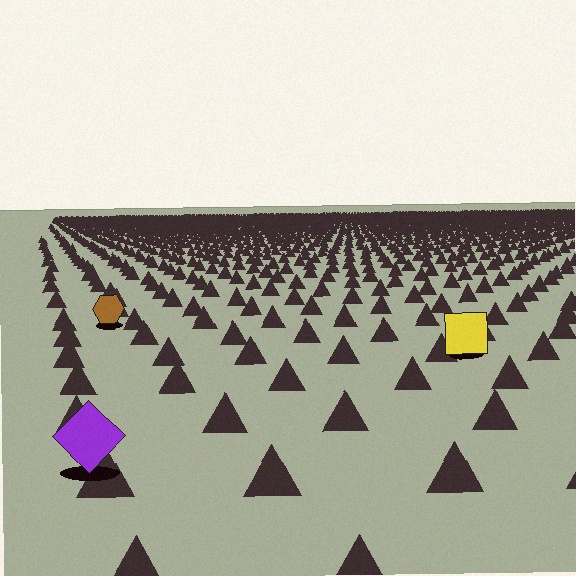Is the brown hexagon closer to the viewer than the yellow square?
No. The yellow square is closer — you can tell from the texture gradient: the ground texture is coarser near it.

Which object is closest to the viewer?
The purple diamond is closest. The texture marks near it are larger and more spread out.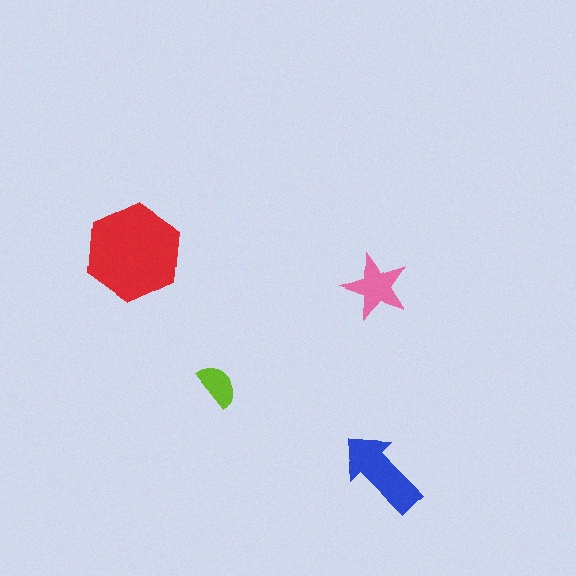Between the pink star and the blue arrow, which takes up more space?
The blue arrow.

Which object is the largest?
The red hexagon.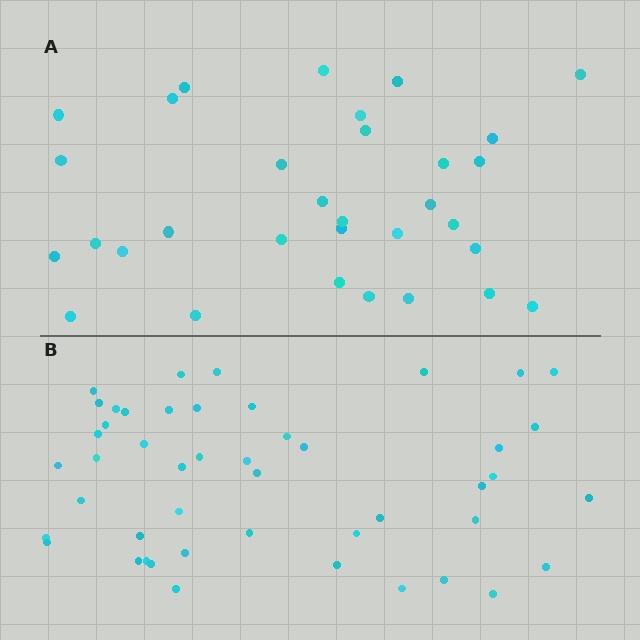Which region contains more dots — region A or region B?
Region B (the bottom region) has more dots.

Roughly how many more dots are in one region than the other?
Region B has approximately 15 more dots than region A.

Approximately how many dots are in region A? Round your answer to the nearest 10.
About 30 dots. (The exact count is 32, which rounds to 30.)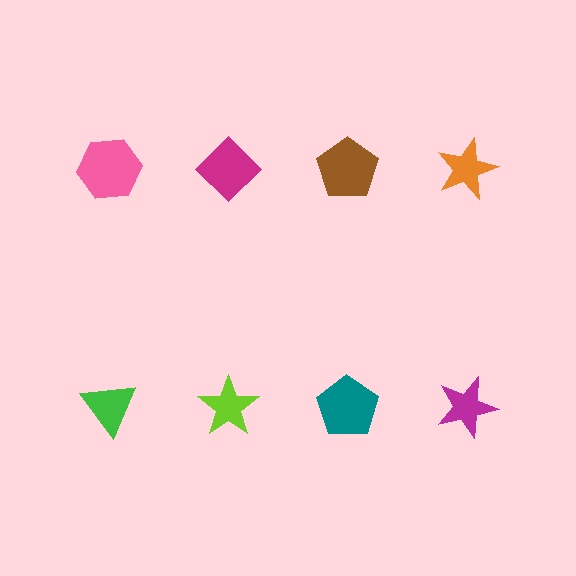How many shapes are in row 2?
4 shapes.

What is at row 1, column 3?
A brown pentagon.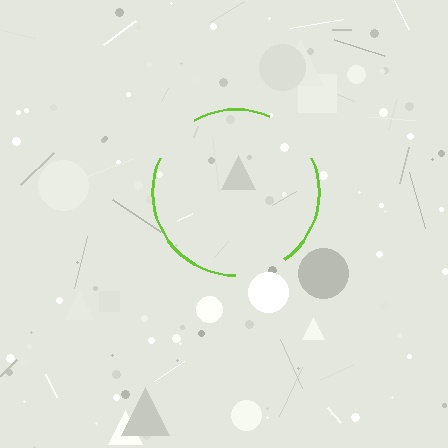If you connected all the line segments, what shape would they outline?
They would outline a circle.